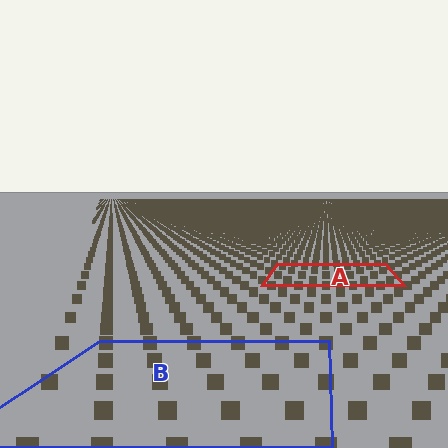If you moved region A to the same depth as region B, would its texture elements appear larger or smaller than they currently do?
They would appear larger. At a closer depth, the same texture elements are projected at a bigger on-screen size.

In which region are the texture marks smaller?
The texture marks are smaller in region A, because it is farther away.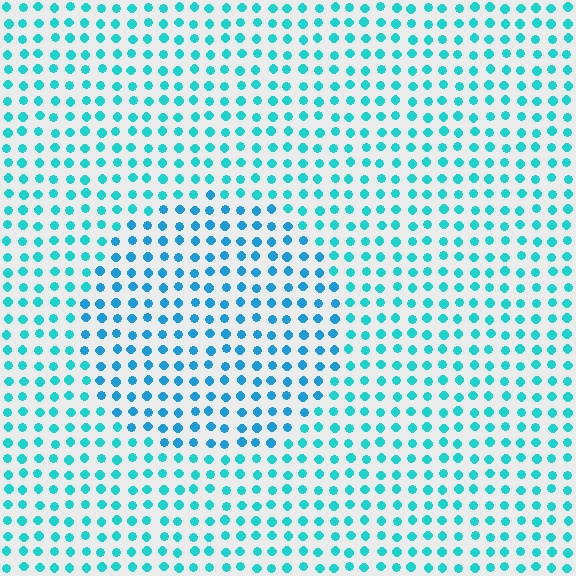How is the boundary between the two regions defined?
The boundary is defined purely by a slight shift in hue (about 21 degrees). Spacing, size, and orientation are identical on both sides.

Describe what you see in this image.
The image is filled with small cyan elements in a uniform arrangement. A circle-shaped region is visible where the elements are tinted to a slightly different hue, forming a subtle color boundary.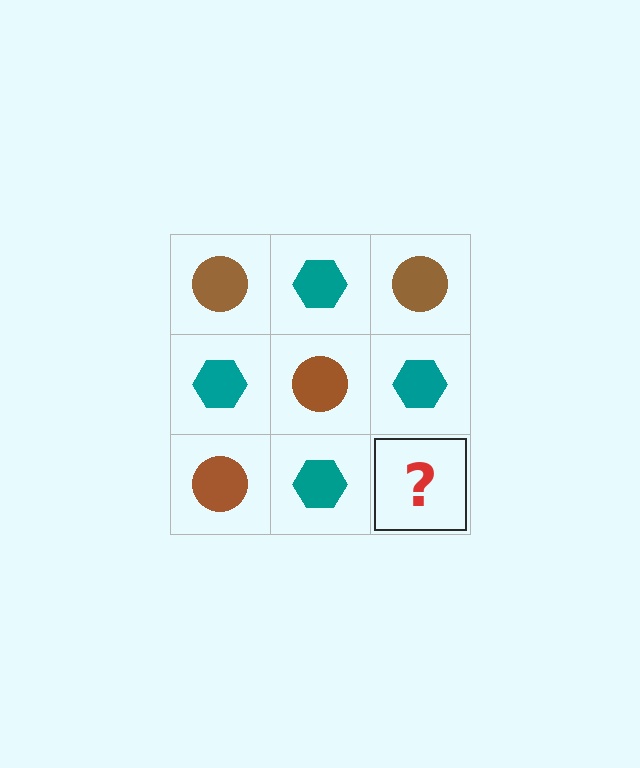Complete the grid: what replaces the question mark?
The question mark should be replaced with a brown circle.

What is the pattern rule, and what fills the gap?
The rule is that it alternates brown circle and teal hexagon in a checkerboard pattern. The gap should be filled with a brown circle.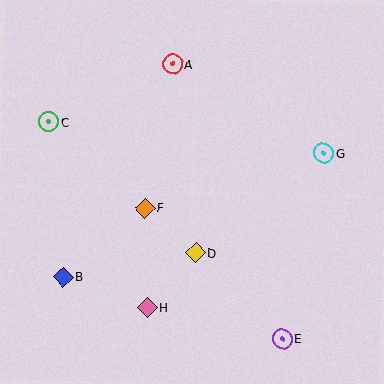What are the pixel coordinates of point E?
Point E is at (283, 339).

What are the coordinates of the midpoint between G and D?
The midpoint between G and D is at (260, 203).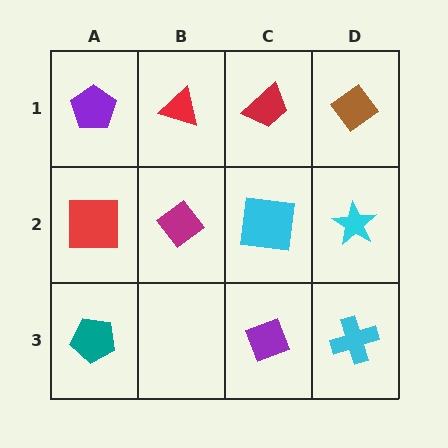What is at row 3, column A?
A teal pentagon.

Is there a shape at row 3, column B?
No, that cell is empty.